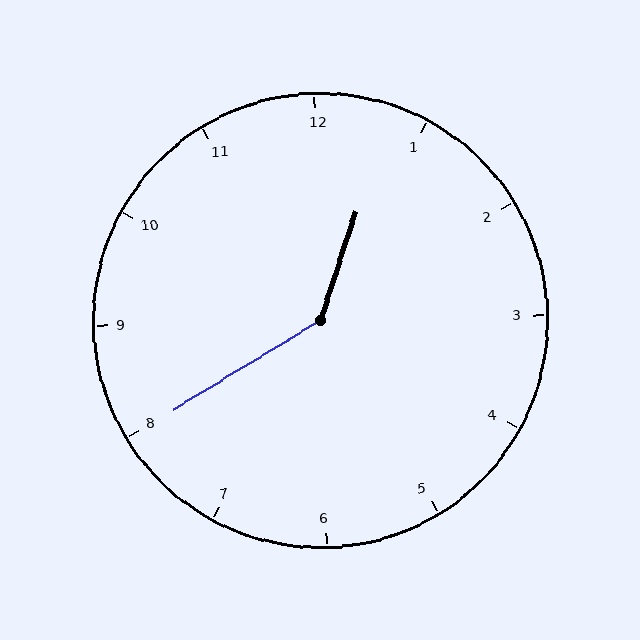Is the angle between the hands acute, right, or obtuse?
It is obtuse.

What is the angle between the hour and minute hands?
Approximately 140 degrees.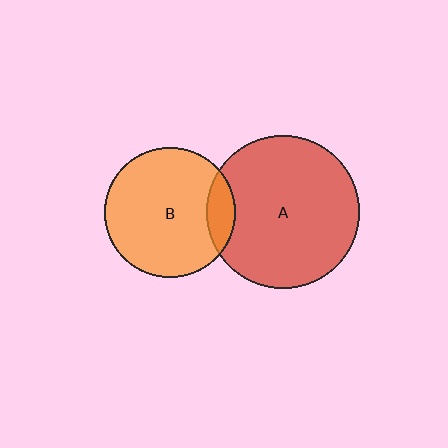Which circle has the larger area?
Circle A (red).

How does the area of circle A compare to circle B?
Approximately 1.4 times.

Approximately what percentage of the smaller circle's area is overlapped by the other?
Approximately 10%.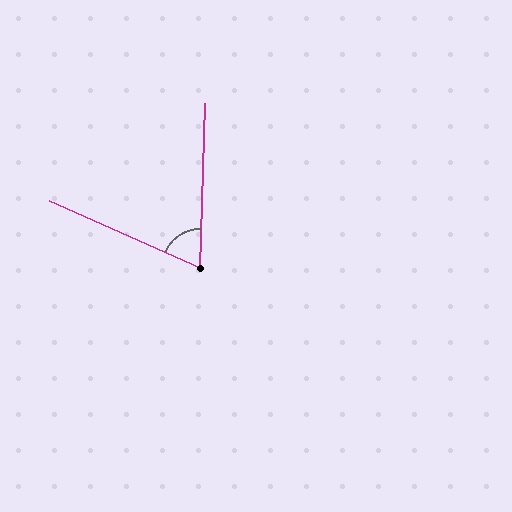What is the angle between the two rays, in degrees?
Approximately 68 degrees.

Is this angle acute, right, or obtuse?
It is acute.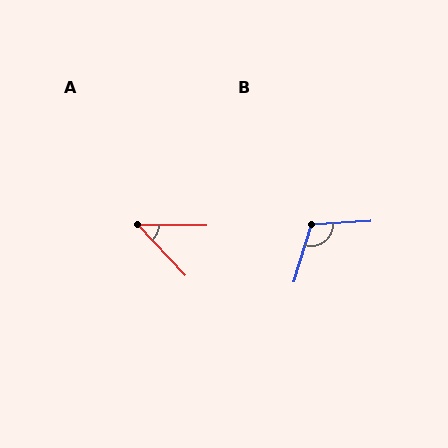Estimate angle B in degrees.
Approximately 110 degrees.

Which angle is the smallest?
A, at approximately 46 degrees.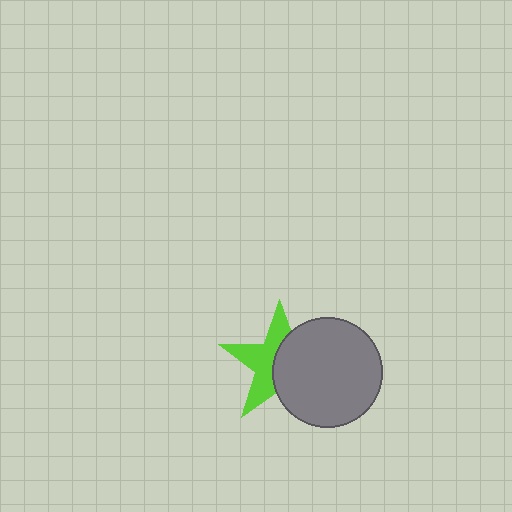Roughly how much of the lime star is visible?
About half of it is visible (roughly 49%).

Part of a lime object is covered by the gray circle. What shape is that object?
It is a star.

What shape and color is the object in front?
The object in front is a gray circle.